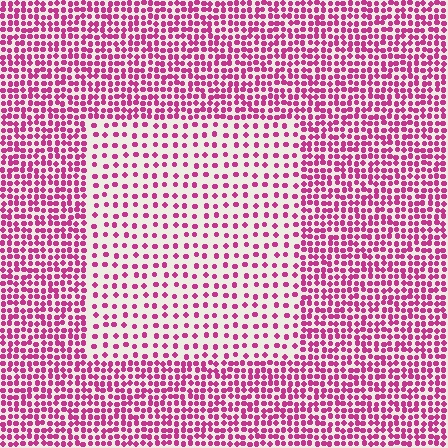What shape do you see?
I see a rectangle.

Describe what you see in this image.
The image contains small magenta elements arranged at two different densities. A rectangle-shaped region is visible where the elements are less densely packed than the surrounding area.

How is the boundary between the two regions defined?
The boundary is defined by a change in element density (approximately 2.3x ratio). All elements are the same color, size, and shape.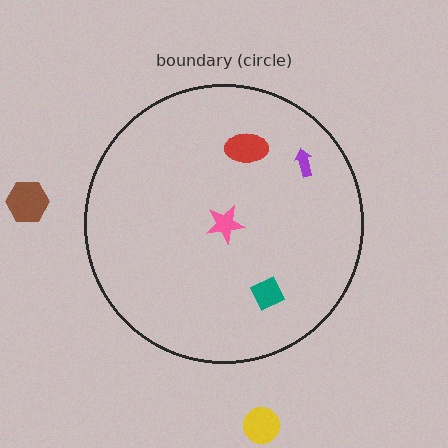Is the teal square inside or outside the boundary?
Inside.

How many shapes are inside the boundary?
4 inside, 2 outside.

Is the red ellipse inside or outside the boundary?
Inside.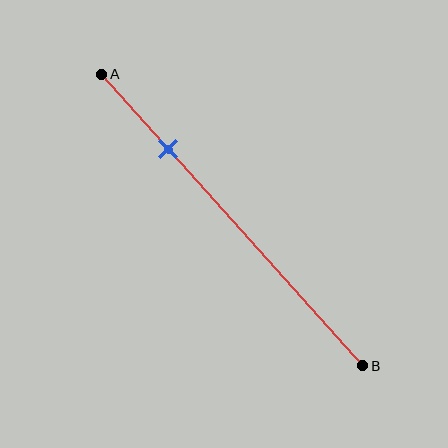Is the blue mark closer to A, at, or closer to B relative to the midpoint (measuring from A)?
The blue mark is closer to point A than the midpoint of segment AB.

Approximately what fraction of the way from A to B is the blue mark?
The blue mark is approximately 25% of the way from A to B.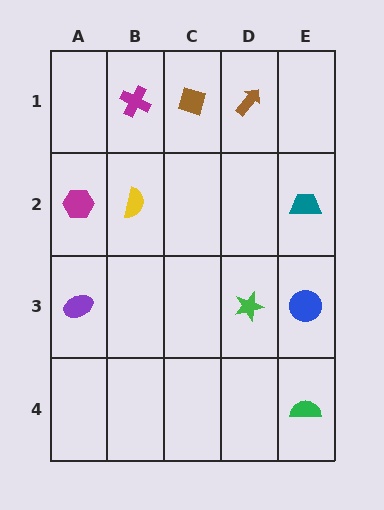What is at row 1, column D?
A brown arrow.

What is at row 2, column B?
A yellow semicircle.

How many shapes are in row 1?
3 shapes.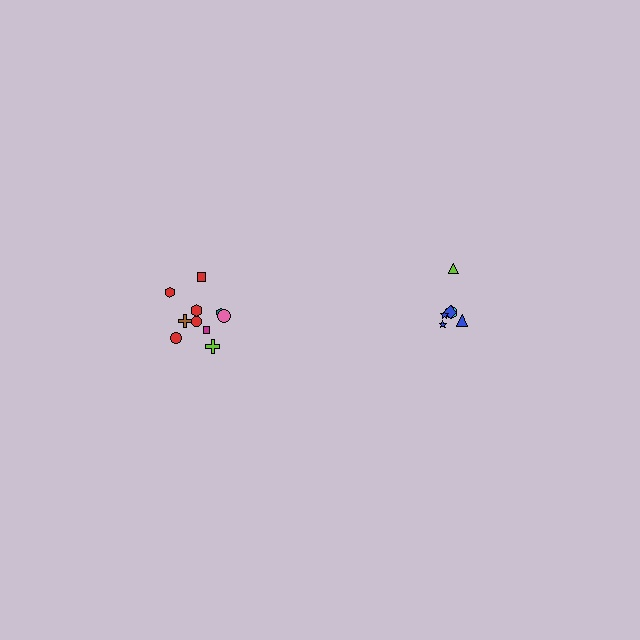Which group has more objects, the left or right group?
The left group.